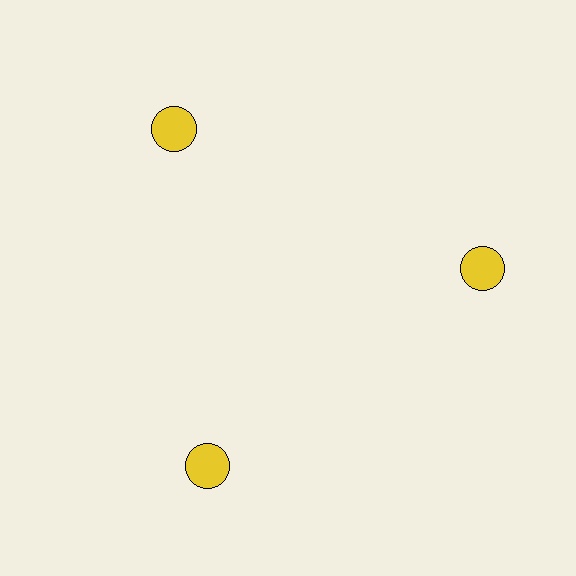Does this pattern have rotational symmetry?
Yes, this pattern has 3-fold rotational symmetry. It looks the same after rotating 120 degrees around the center.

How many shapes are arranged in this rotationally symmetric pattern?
There are 3 shapes, arranged in 3 groups of 1.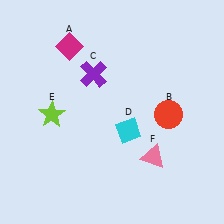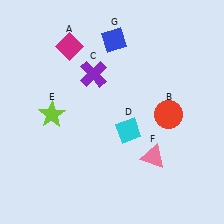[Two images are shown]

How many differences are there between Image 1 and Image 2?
There is 1 difference between the two images.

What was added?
A blue diamond (G) was added in Image 2.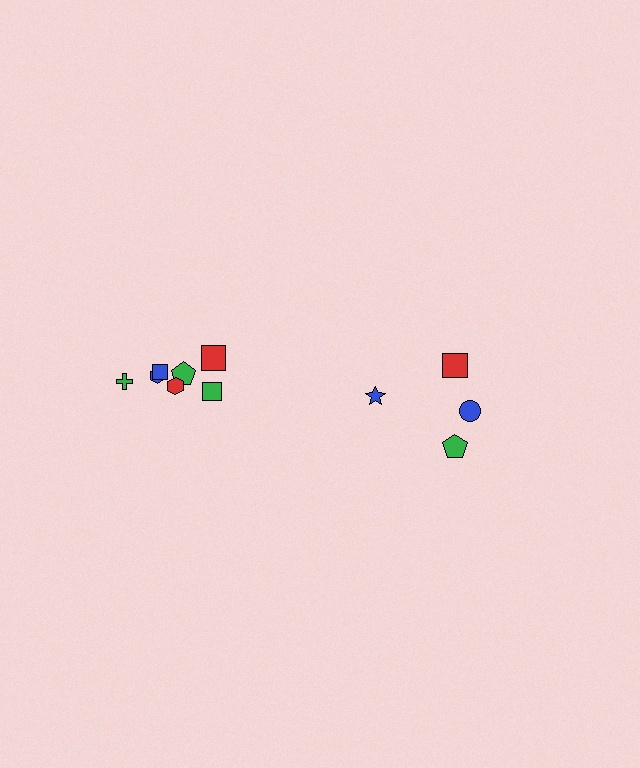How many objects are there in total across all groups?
There are 11 objects.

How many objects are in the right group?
There are 4 objects.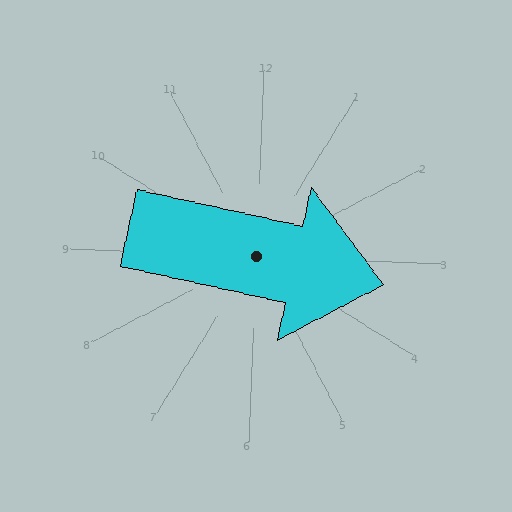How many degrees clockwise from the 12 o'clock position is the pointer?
Approximately 100 degrees.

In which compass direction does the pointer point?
East.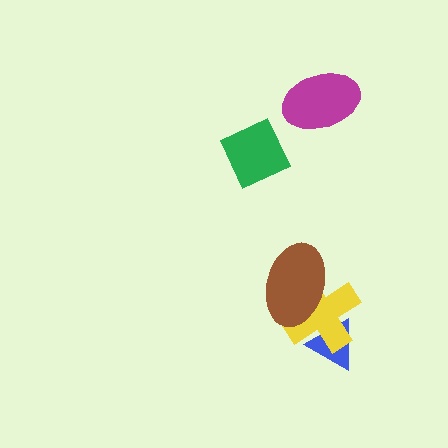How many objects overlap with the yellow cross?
2 objects overlap with the yellow cross.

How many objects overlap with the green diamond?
0 objects overlap with the green diamond.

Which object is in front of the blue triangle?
The yellow cross is in front of the blue triangle.